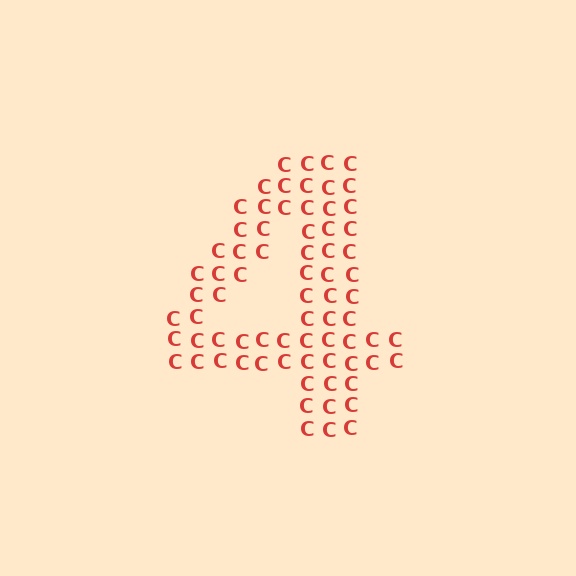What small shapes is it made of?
It is made of small letter C's.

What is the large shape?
The large shape is the digit 4.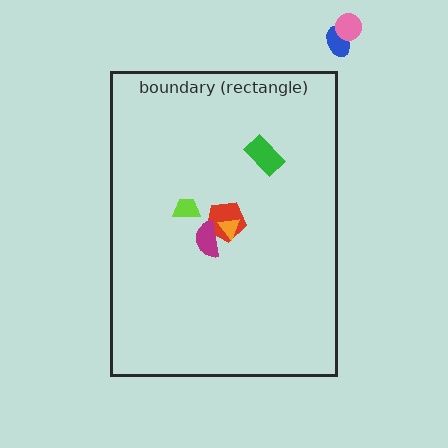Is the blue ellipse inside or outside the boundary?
Outside.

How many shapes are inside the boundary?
5 inside, 2 outside.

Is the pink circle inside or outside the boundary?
Outside.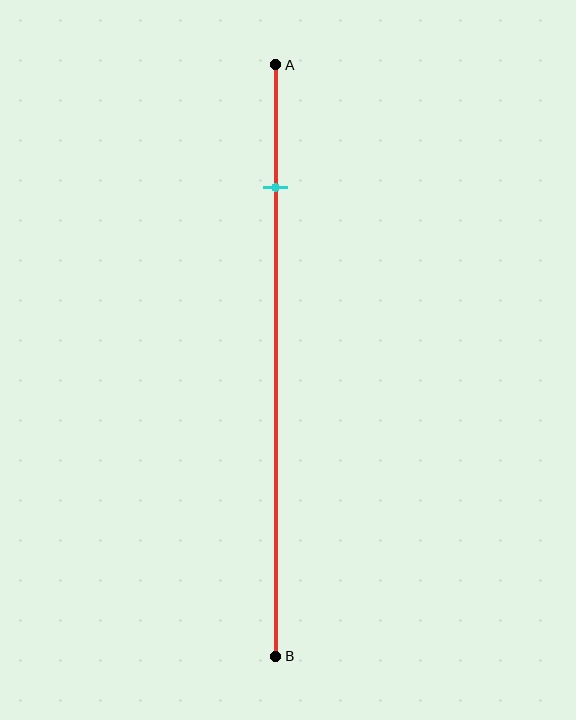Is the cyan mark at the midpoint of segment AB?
No, the mark is at about 20% from A, not at the 50% midpoint.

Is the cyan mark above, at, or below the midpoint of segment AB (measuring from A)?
The cyan mark is above the midpoint of segment AB.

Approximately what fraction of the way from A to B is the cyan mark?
The cyan mark is approximately 20% of the way from A to B.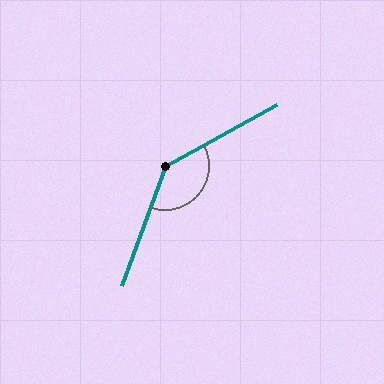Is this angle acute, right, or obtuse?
It is obtuse.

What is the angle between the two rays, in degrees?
Approximately 138 degrees.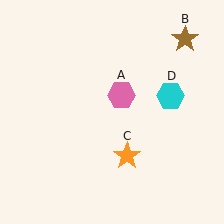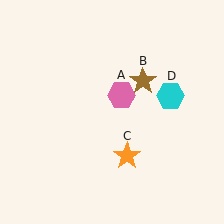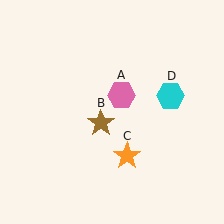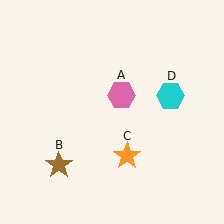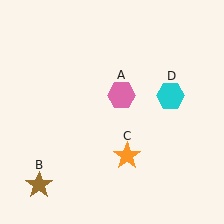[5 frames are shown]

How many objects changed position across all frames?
1 object changed position: brown star (object B).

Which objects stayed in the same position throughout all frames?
Pink hexagon (object A) and orange star (object C) and cyan hexagon (object D) remained stationary.